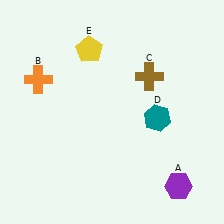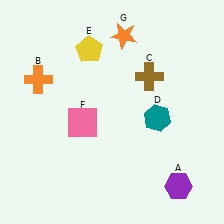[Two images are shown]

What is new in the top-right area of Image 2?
An orange star (G) was added in the top-right area of Image 2.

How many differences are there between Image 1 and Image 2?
There are 2 differences between the two images.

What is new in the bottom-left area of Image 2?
A pink square (F) was added in the bottom-left area of Image 2.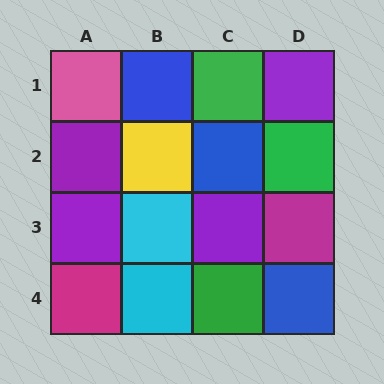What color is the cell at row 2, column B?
Yellow.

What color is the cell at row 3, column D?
Magenta.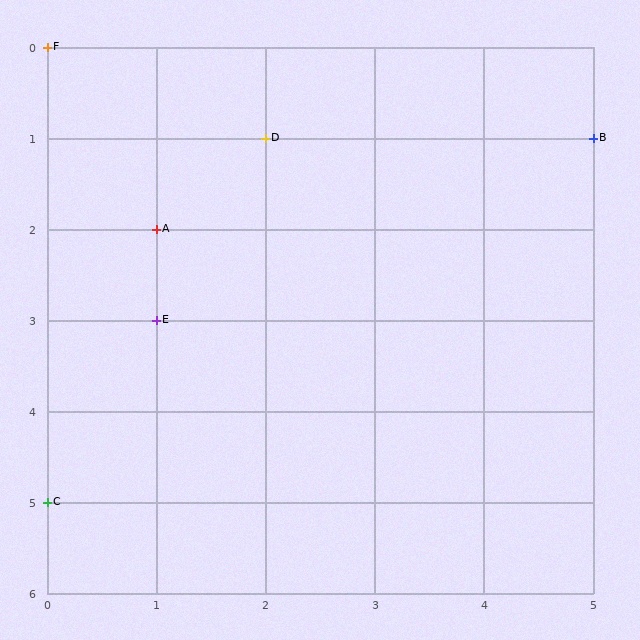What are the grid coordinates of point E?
Point E is at grid coordinates (1, 3).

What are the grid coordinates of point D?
Point D is at grid coordinates (2, 1).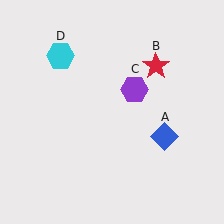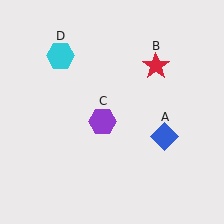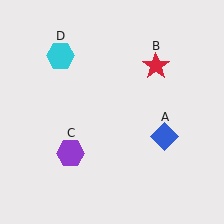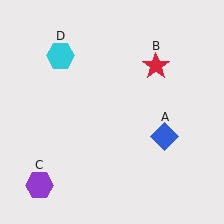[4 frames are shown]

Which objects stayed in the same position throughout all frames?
Blue diamond (object A) and red star (object B) and cyan hexagon (object D) remained stationary.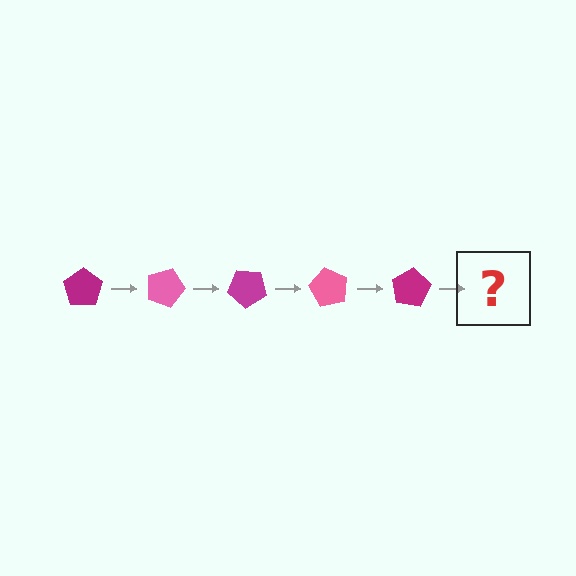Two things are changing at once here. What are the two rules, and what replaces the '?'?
The two rules are that it rotates 20 degrees each step and the color cycles through magenta and pink. The '?' should be a pink pentagon, rotated 100 degrees from the start.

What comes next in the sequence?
The next element should be a pink pentagon, rotated 100 degrees from the start.